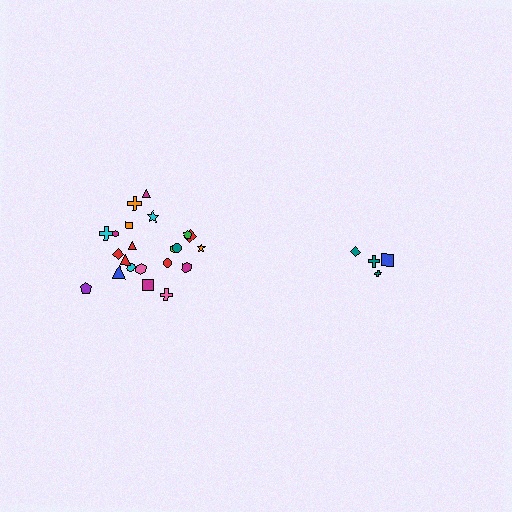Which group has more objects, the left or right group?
The left group.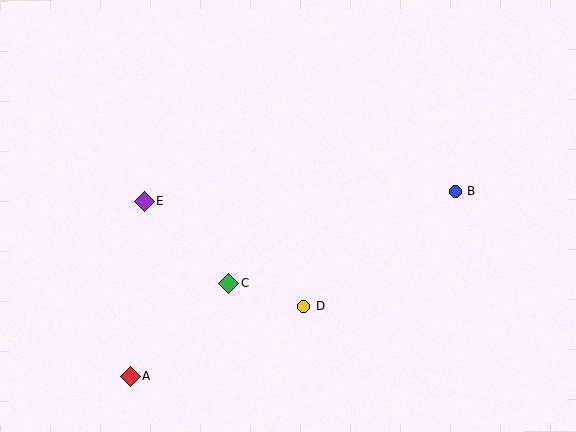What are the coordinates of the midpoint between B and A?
The midpoint between B and A is at (293, 284).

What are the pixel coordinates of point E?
Point E is at (144, 202).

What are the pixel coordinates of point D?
Point D is at (304, 306).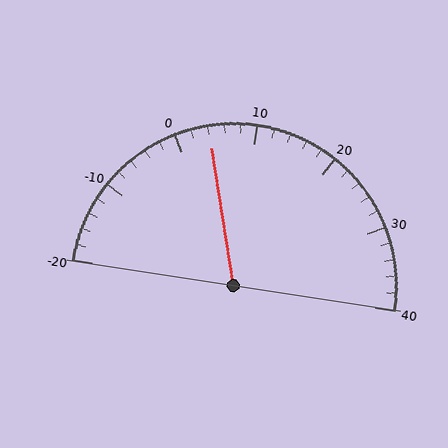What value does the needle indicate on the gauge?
The needle indicates approximately 4.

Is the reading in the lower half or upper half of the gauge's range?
The reading is in the lower half of the range (-20 to 40).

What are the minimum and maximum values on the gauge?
The gauge ranges from -20 to 40.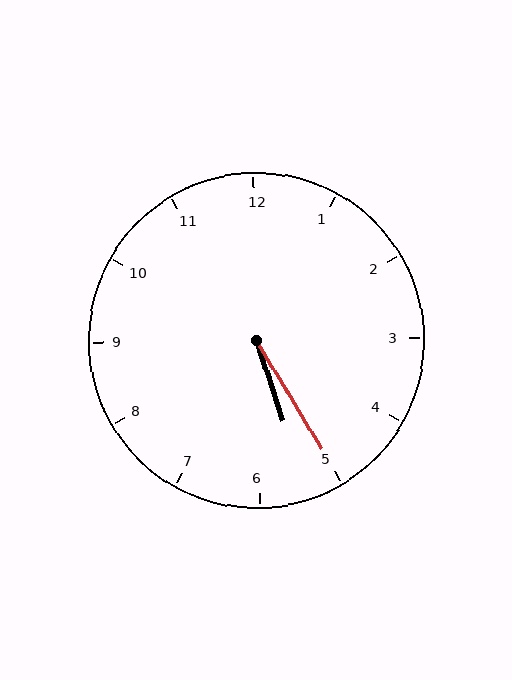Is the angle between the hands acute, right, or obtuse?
It is acute.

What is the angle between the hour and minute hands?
Approximately 12 degrees.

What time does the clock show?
5:25.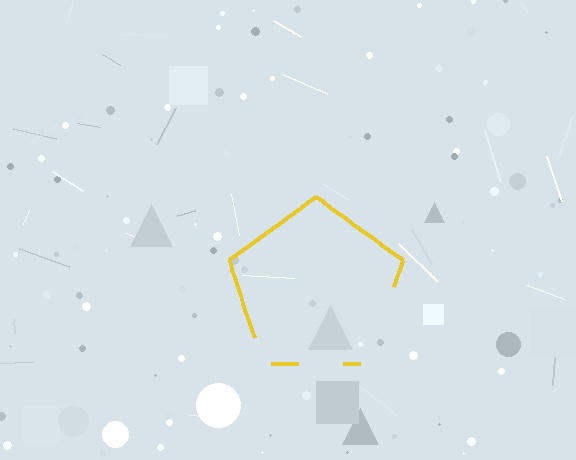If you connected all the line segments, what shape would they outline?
They would outline a pentagon.